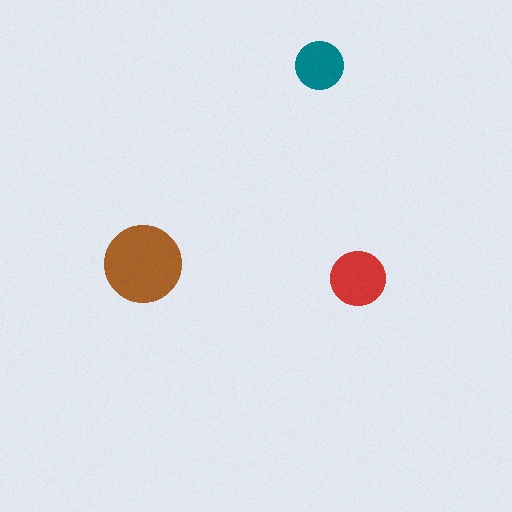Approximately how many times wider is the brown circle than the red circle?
About 1.5 times wider.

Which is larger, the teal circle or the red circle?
The red one.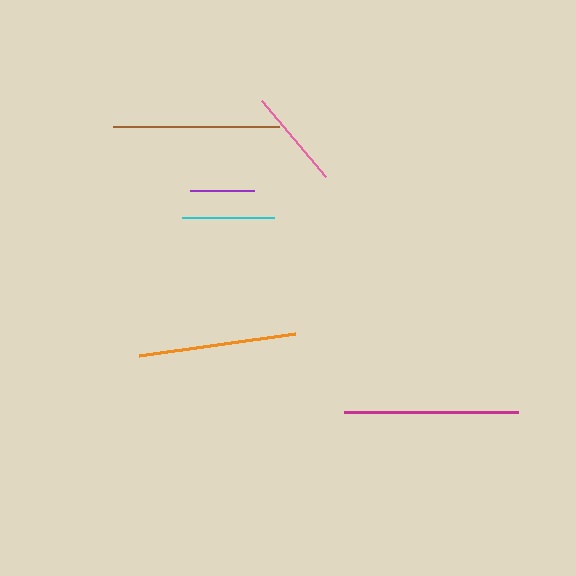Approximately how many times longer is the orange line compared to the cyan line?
The orange line is approximately 1.7 times the length of the cyan line.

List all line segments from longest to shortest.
From longest to shortest: magenta, brown, orange, pink, cyan, purple.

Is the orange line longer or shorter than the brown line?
The brown line is longer than the orange line.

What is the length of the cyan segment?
The cyan segment is approximately 92 pixels long.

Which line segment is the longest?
The magenta line is the longest at approximately 174 pixels.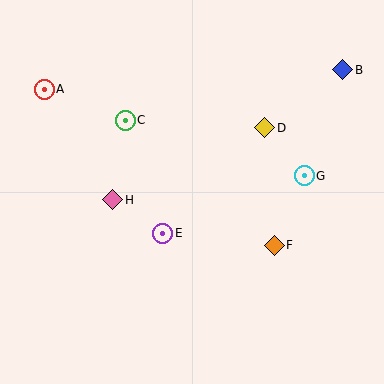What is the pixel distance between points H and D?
The distance between H and D is 168 pixels.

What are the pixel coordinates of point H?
Point H is at (113, 200).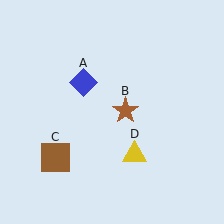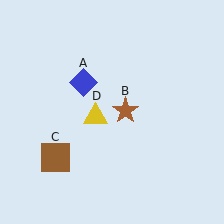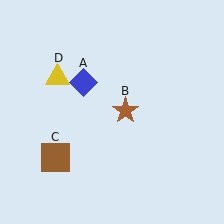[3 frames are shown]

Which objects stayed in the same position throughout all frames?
Blue diamond (object A) and brown star (object B) and brown square (object C) remained stationary.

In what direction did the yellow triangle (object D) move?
The yellow triangle (object D) moved up and to the left.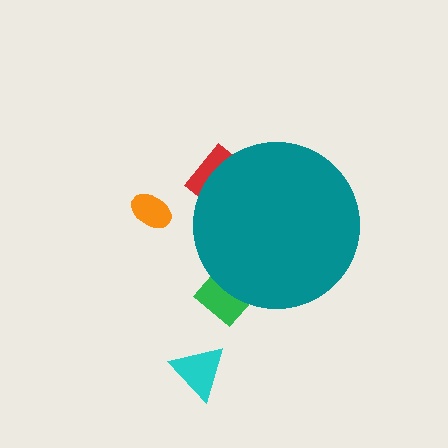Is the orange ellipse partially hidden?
No, the orange ellipse is fully visible.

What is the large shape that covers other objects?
A teal circle.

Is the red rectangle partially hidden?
Yes, the red rectangle is partially hidden behind the teal circle.